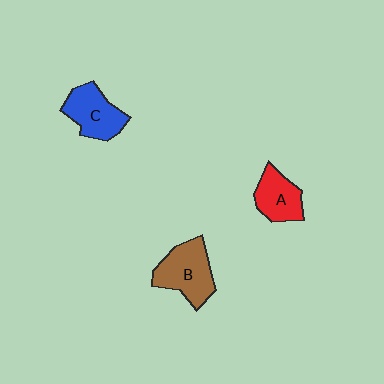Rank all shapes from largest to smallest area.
From largest to smallest: B (brown), C (blue), A (red).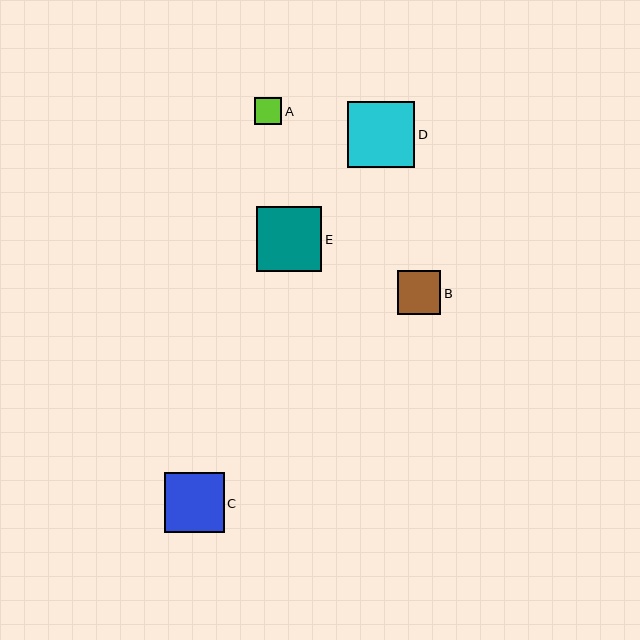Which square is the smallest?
Square A is the smallest with a size of approximately 27 pixels.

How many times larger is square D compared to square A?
Square D is approximately 2.5 times the size of square A.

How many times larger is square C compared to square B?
Square C is approximately 1.4 times the size of square B.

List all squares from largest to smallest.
From largest to smallest: D, E, C, B, A.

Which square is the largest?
Square D is the largest with a size of approximately 67 pixels.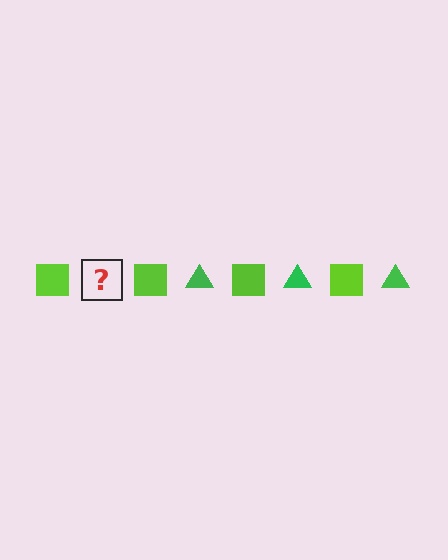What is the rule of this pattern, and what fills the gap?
The rule is that the pattern alternates between lime square and green triangle. The gap should be filled with a green triangle.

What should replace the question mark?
The question mark should be replaced with a green triangle.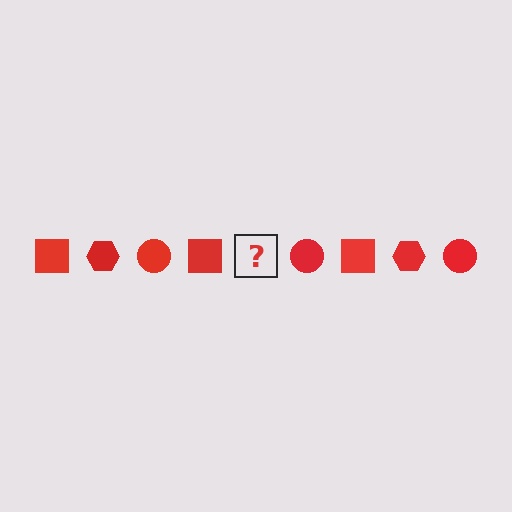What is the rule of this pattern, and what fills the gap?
The rule is that the pattern cycles through square, hexagon, circle shapes in red. The gap should be filled with a red hexagon.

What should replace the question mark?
The question mark should be replaced with a red hexagon.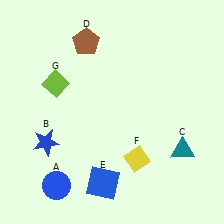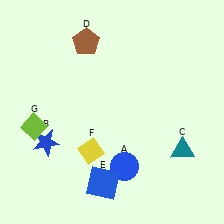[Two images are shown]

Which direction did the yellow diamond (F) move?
The yellow diamond (F) moved left.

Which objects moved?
The objects that moved are: the blue circle (A), the yellow diamond (F), the lime diamond (G).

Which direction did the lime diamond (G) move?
The lime diamond (G) moved down.